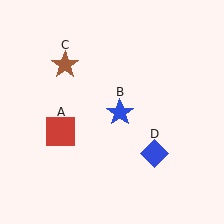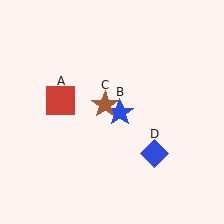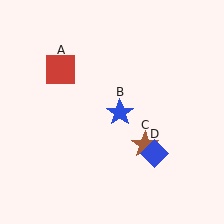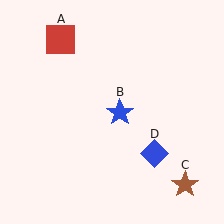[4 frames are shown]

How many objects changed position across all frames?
2 objects changed position: red square (object A), brown star (object C).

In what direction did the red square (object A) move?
The red square (object A) moved up.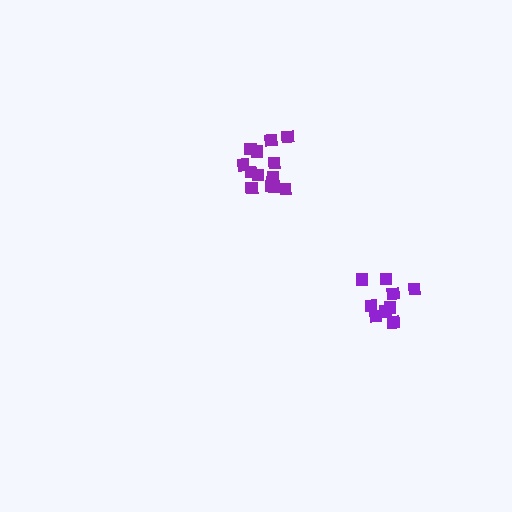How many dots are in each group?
Group 1: 9 dots, Group 2: 14 dots (23 total).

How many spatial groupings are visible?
There are 2 spatial groupings.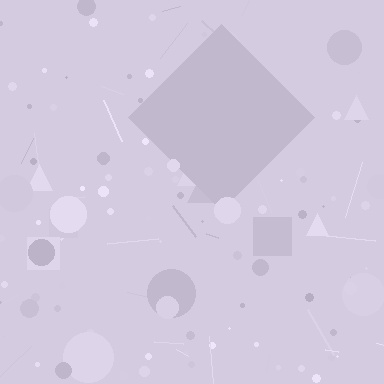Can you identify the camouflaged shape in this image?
The camouflaged shape is a diamond.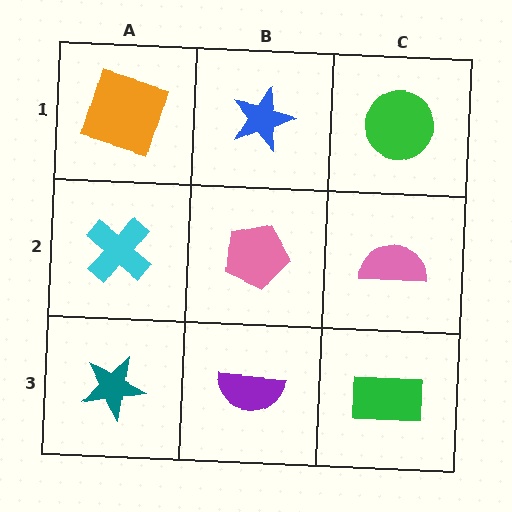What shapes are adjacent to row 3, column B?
A pink pentagon (row 2, column B), a teal star (row 3, column A), a green rectangle (row 3, column C).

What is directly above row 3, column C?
A pink semicircle.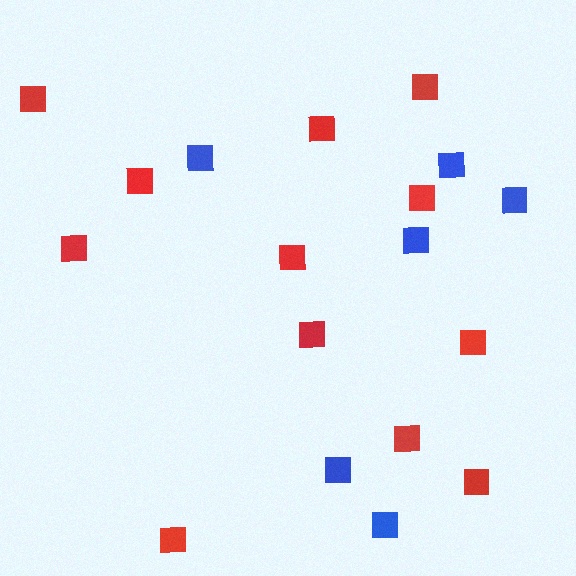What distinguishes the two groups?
There are 2 groups: one group of red squares (12) and one group of blue squares (6).